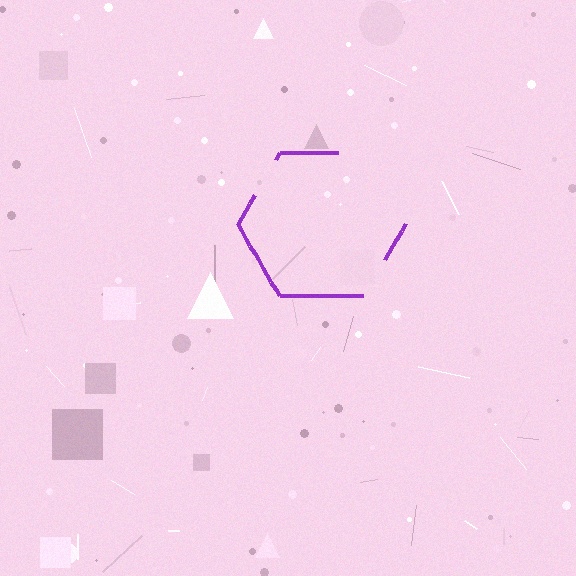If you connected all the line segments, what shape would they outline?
They would outline a hexagon.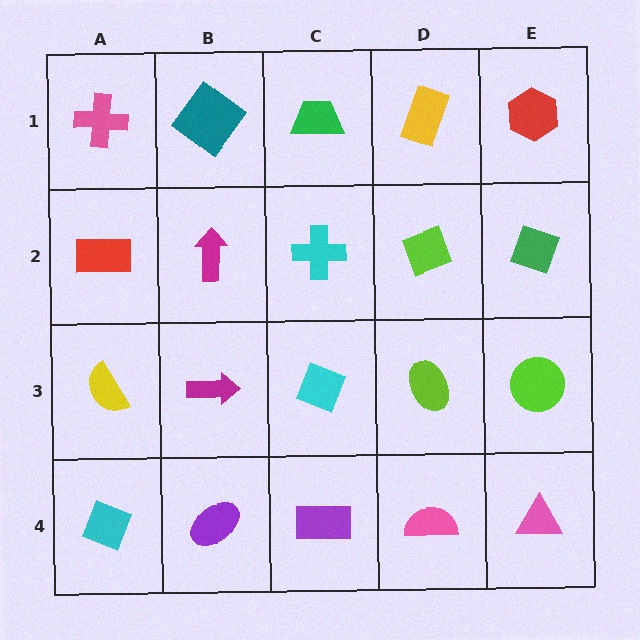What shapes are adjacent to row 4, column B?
A magenta arrow (row 3, column B), a cyan diamond (row 4, column A), a purple rectangle (row 4, column C).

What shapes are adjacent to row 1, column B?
A magenta arrow (row 2, column B), a pink cross (row 1, column A), a green trapezoid (row 1, column C).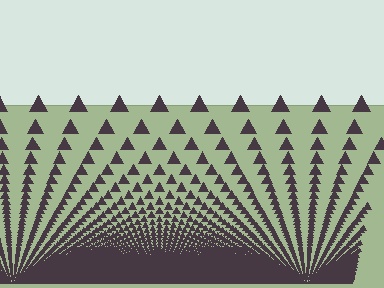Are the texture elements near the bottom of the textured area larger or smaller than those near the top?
Smaller. The gradient is inverted — elements near the bottom are smaller and denser.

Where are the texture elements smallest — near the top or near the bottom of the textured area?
Near the bottom.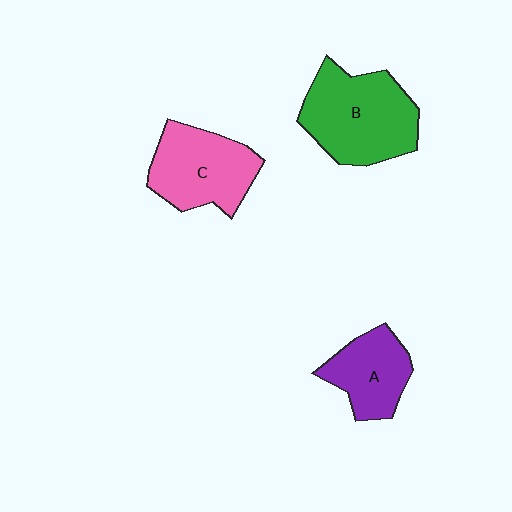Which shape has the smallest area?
Shape A (purple).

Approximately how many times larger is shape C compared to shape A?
Approximately 1.3 times.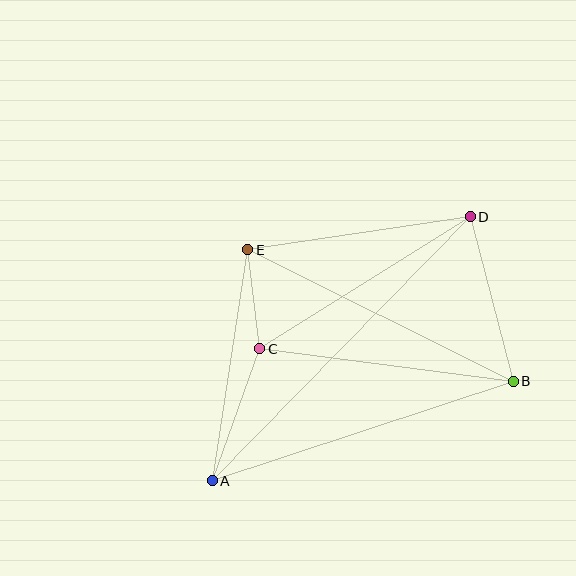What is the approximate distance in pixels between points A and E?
The distance between A and E is approximately 234 pixels.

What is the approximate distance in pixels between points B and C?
The distance between B and C is approximately 256 pixels.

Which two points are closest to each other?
Points C and E are closest to each other.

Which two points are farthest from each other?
Points A and D are farthest from each other.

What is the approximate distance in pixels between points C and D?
The distance between C and D is approximately 248 pixels.